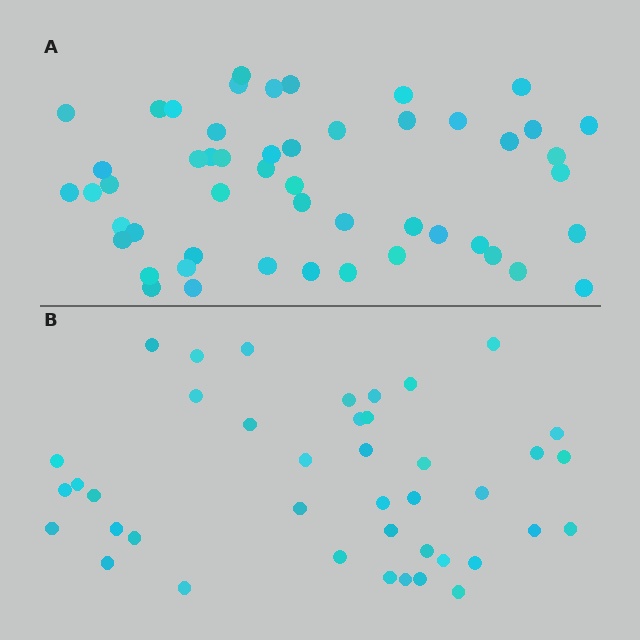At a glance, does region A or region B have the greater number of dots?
Region A (the top region) has more dots.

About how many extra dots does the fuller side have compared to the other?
Region A has roughly 10 or so more dots than region B.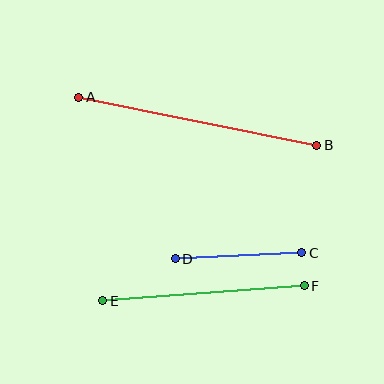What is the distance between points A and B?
The distance is approximately 243 pixels.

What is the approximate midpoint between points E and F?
The midpoint is at approximately (204, 293) pixels.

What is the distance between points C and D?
The distance is approximately 127 pixels.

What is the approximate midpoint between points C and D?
The midpoint is at approximately (239, 256) pixels.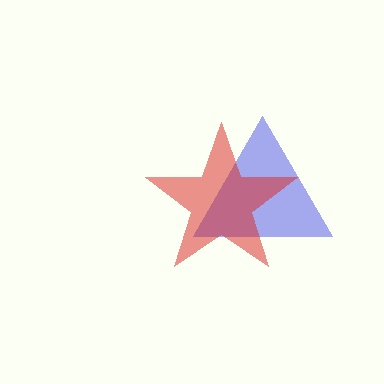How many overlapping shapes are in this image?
There are 2 overlapping shapes in the image.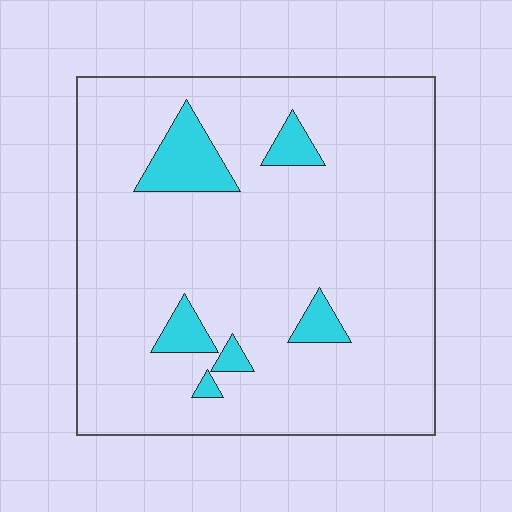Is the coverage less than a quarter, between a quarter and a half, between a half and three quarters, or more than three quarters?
Less than a quarter.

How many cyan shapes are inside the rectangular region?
6.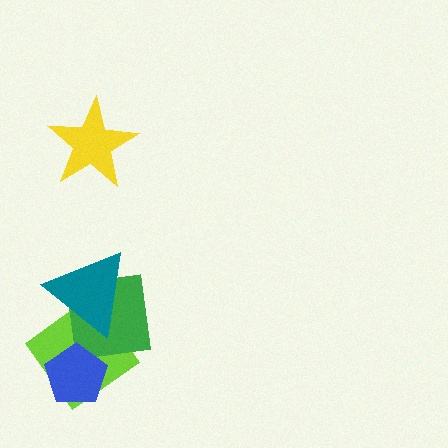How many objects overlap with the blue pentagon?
1 object overlaps with the blue pentagon.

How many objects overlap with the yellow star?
0 objects overlap with the yellow star.